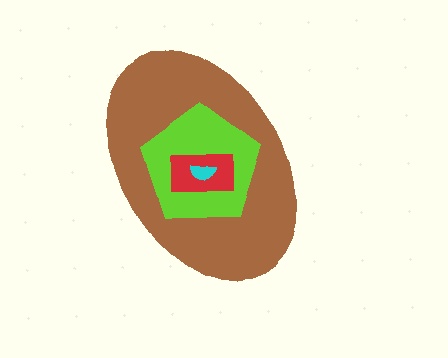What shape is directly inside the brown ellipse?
The lime pentagon.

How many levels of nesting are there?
4.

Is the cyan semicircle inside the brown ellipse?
Yes.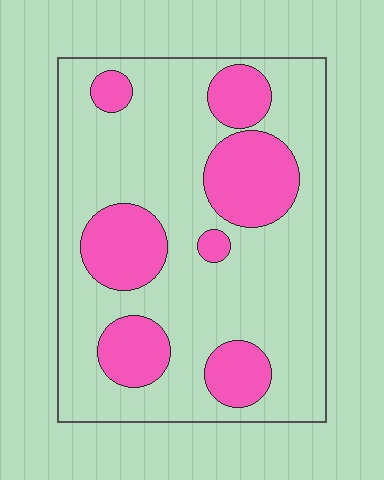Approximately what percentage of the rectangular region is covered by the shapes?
Approximately 25%.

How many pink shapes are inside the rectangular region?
7.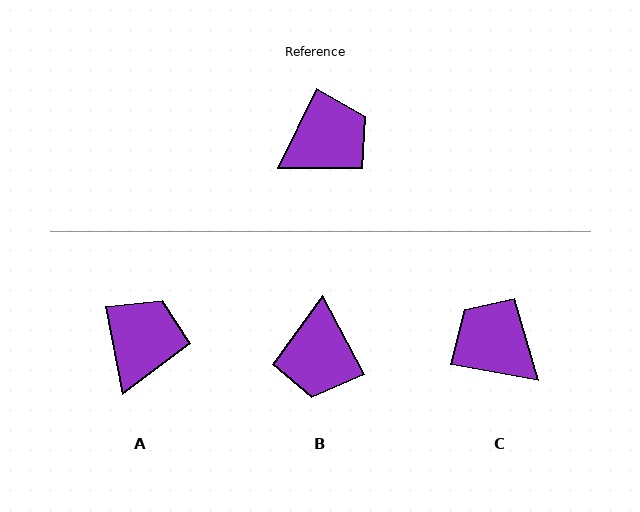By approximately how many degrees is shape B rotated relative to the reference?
Approximately 126 degrees clockwise.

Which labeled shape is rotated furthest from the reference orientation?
B, about 126 degrees away.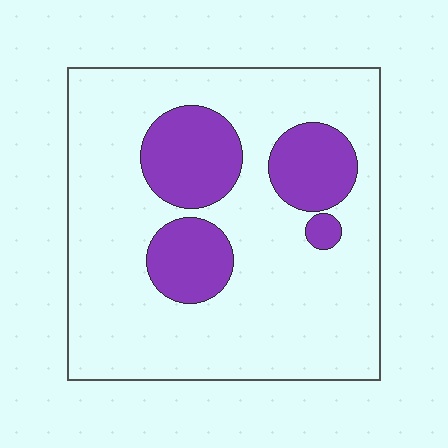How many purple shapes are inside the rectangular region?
4.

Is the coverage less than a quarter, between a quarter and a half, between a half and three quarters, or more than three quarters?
Less than a quarter.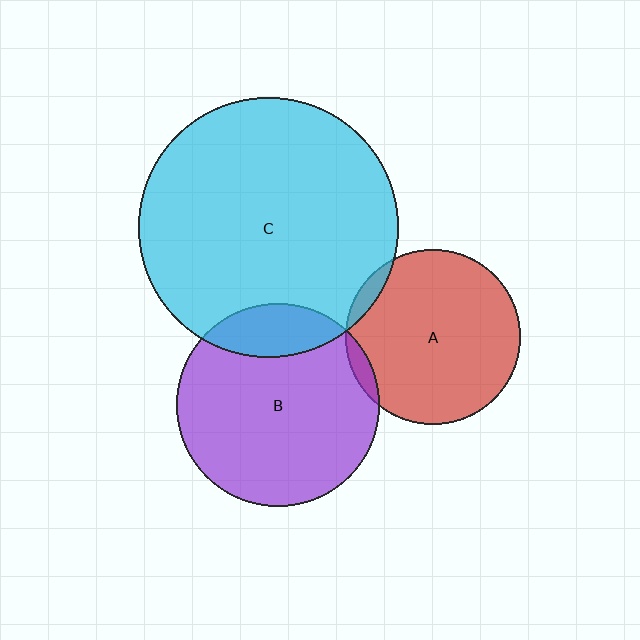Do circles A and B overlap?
Yes.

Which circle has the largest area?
Circle C (cyan).